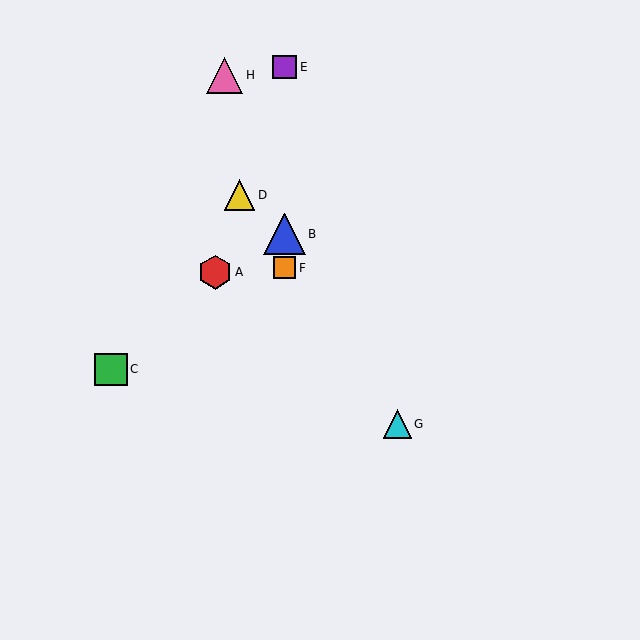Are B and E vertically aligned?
Yes, both are at x≈285.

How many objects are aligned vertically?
3 objects (B, E, F) are aligned vertically.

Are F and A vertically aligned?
No, F is at x≈285 and A is at x≈215.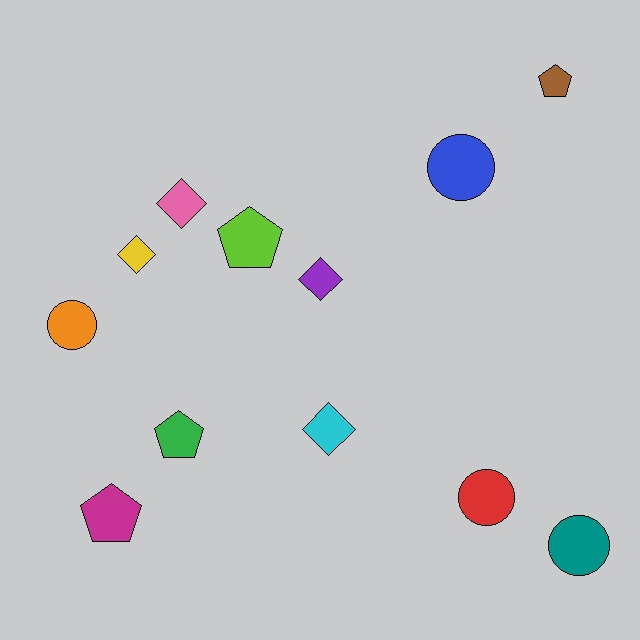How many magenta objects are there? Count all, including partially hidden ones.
There is 1 magenta object.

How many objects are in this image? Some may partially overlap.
There are 12 objects.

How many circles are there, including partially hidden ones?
There are 4 circles.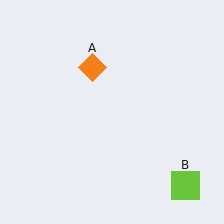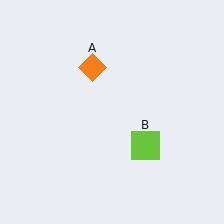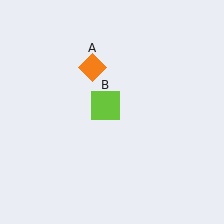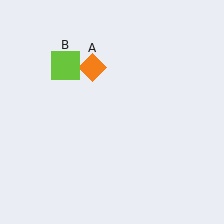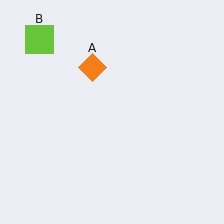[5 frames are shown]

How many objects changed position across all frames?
1 object changed position: lime square (object B).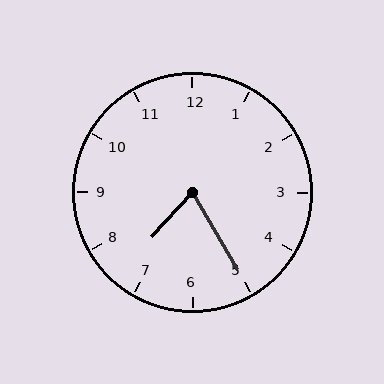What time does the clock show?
7:25.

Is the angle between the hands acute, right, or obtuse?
It is acute.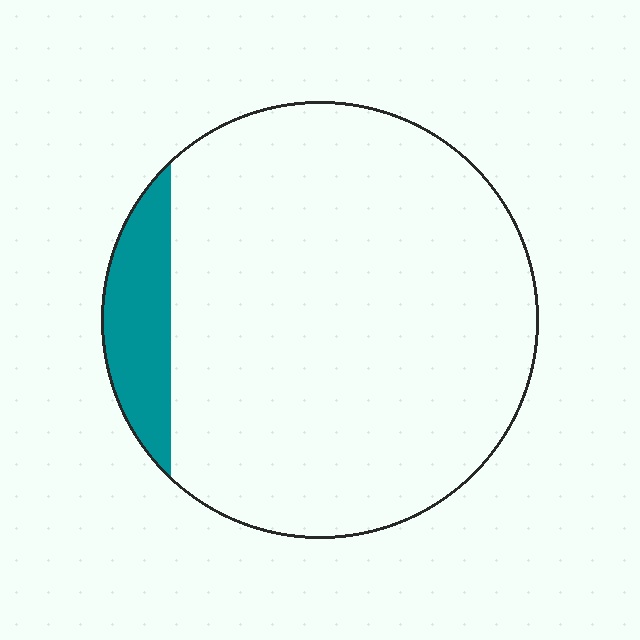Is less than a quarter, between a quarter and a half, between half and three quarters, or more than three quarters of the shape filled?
Less than a quarter.